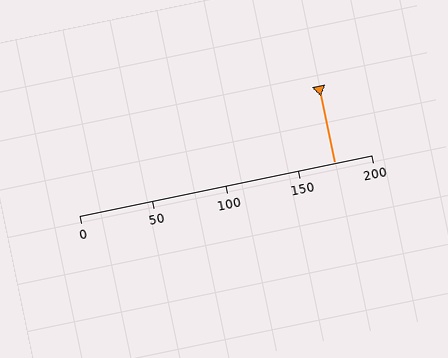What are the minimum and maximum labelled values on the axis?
The axis runs from 0 to 200.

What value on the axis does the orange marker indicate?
The marker indicates approximately 175.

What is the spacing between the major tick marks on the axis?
The major ticks are spaced 50 apart.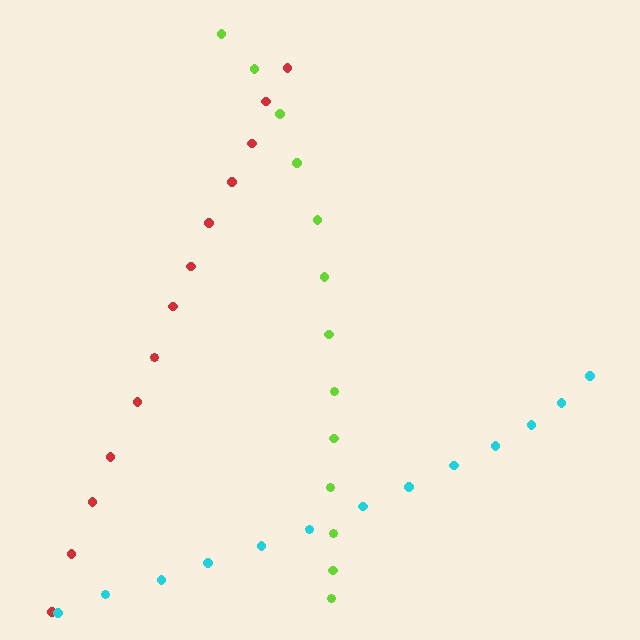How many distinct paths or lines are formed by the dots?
There are 3 distinct paths.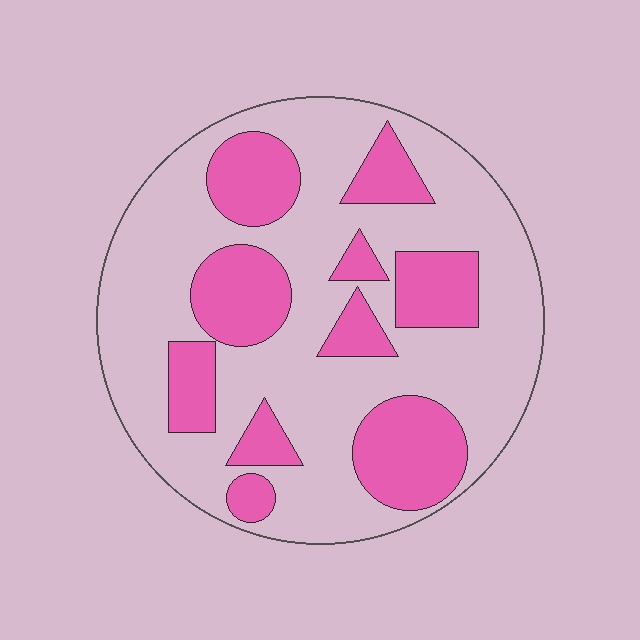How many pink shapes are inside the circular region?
10.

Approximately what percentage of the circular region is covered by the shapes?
Approximately 30%.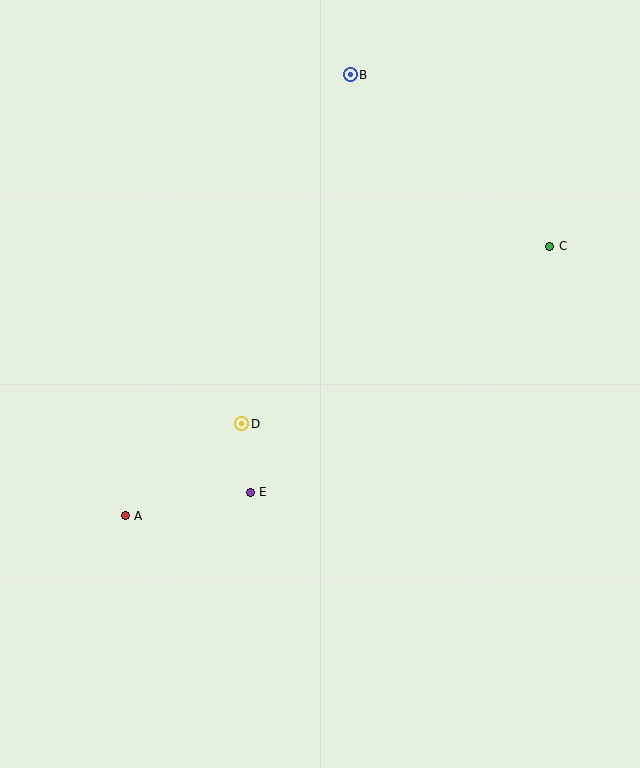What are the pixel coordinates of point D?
Point D is at (242, 424).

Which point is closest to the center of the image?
Point D at (242, 424) is closest to the center.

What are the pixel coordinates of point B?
Point B is at (350, 75).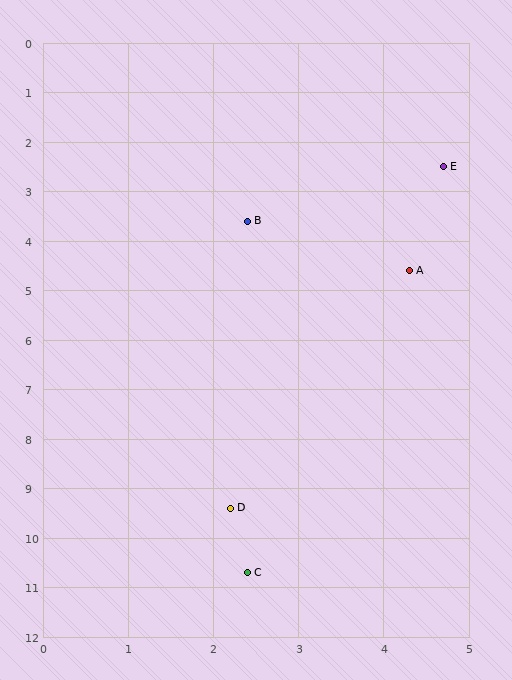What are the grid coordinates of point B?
Point B is at approximately (2.4, 3.6).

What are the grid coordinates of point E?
Point E is at approximately (4.7, 2.5).